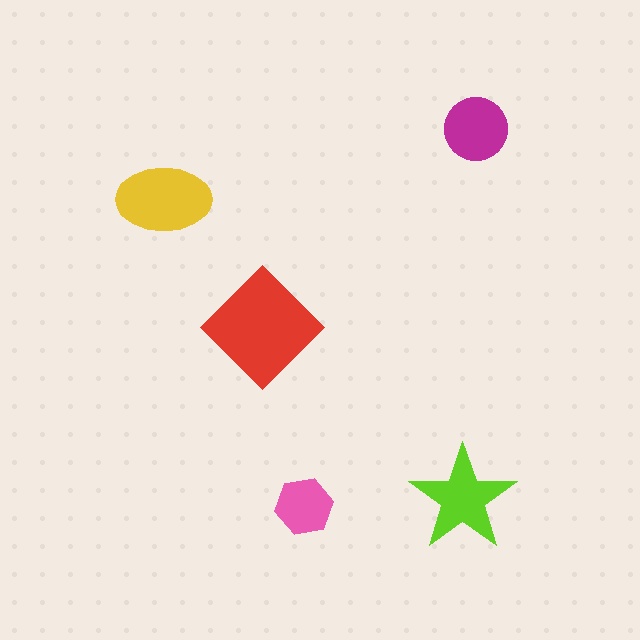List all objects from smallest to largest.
The pink hexagon, the magenta circle, the lime star, the yellow ellipse, the red diamond.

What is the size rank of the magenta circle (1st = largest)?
4th.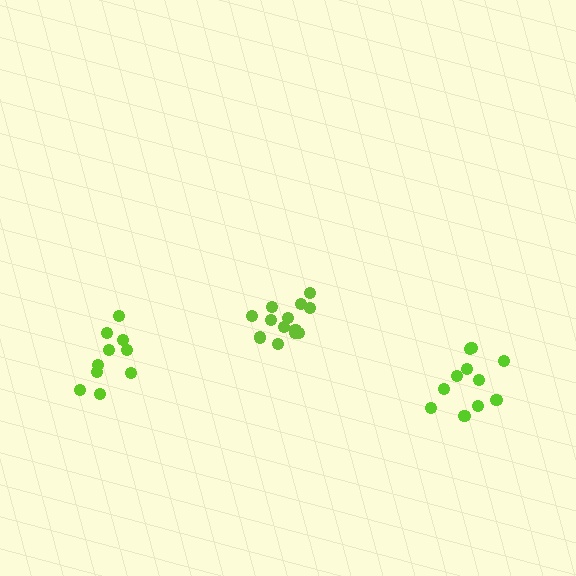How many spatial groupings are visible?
There are 3 spatial groupings.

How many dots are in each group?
Group 1: 11 dots, Group 2: 13 dots, Group 3: 10 dots (34 total).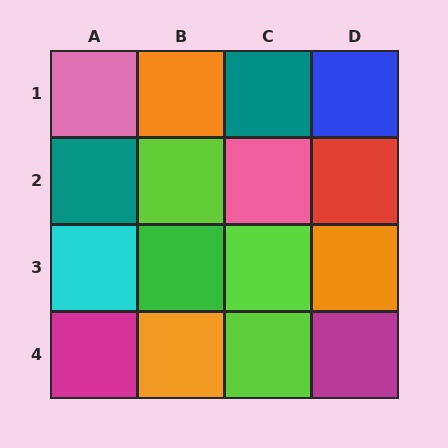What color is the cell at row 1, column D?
Blue.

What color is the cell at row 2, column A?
Teal.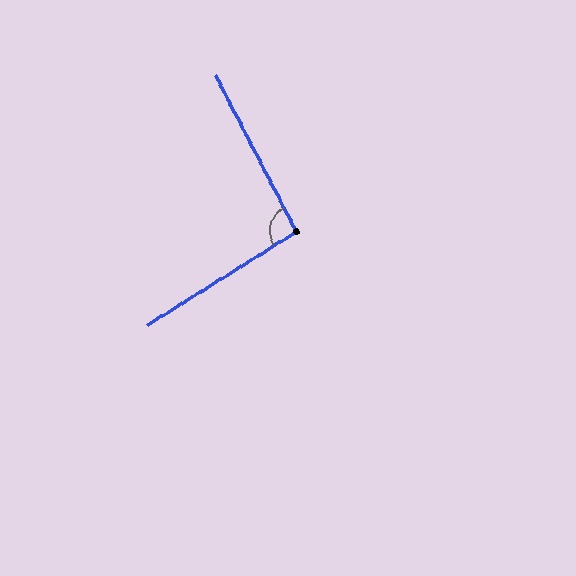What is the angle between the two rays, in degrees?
Approximately 95 degrees.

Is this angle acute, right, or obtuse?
It is approximately a right angle.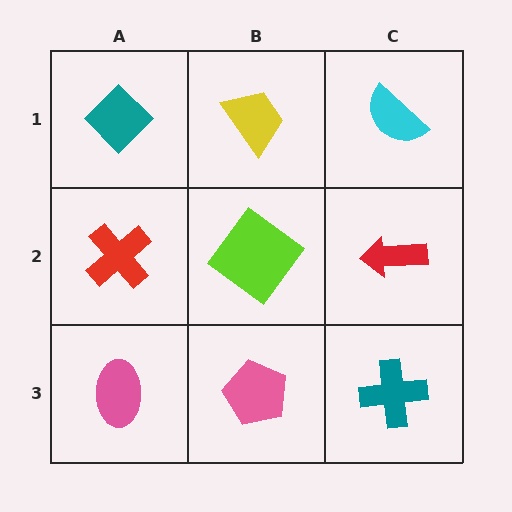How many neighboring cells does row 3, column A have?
2.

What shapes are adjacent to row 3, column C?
A red arrow (row 2, column C), a pink pentagon (row 3, column B).